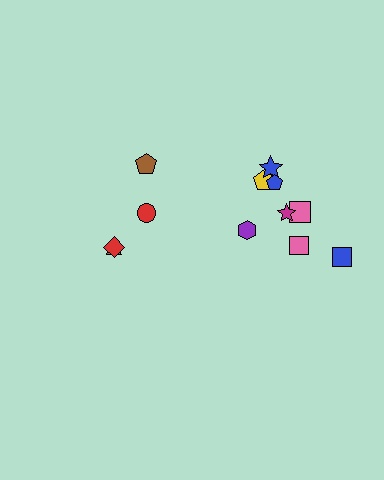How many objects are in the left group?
There are 4 objects.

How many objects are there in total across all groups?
There are 12 objects.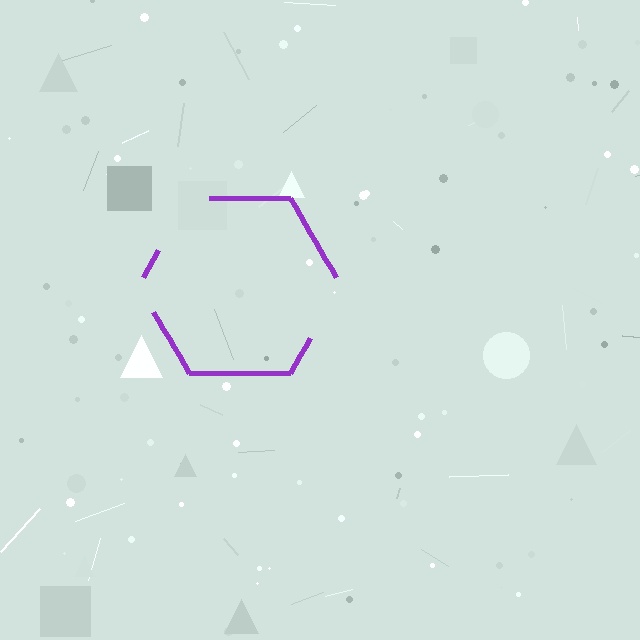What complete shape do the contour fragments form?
The contour fragments form a hexagon.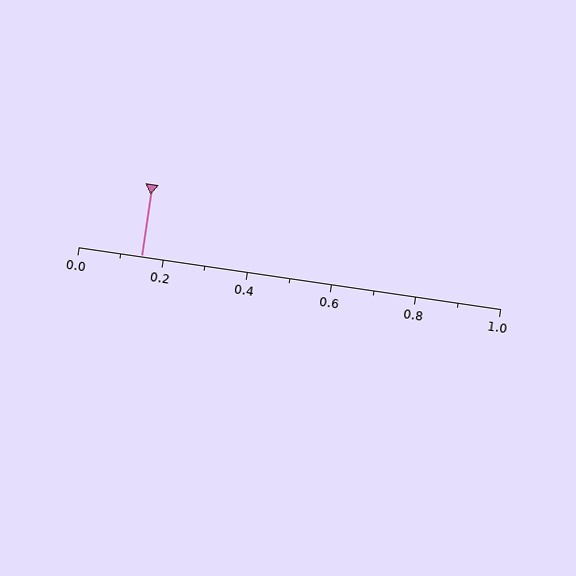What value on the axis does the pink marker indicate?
The marker indicates approximately 0.15.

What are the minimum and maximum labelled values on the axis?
The axis runs from 0.0 to 1.0.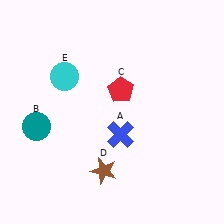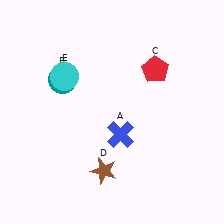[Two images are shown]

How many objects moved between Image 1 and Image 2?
2 objects moved between the two images.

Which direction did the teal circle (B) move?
The teal circle (B) moved up.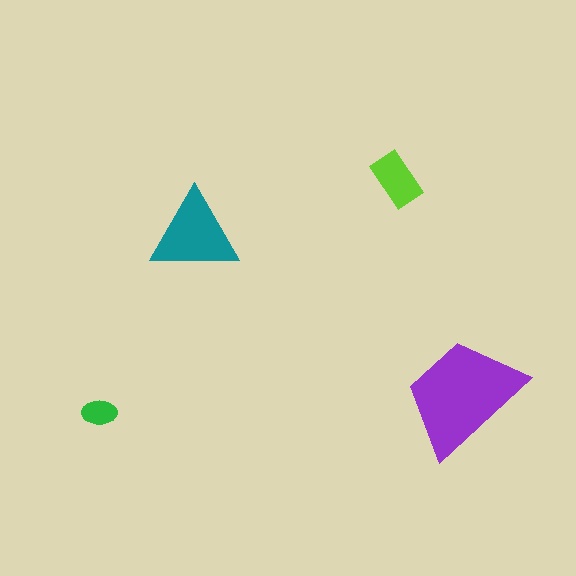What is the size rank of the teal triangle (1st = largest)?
2nd.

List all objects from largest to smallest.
The purple trapezoid, the teal triangle, the lime rectangle, the green ellipse.